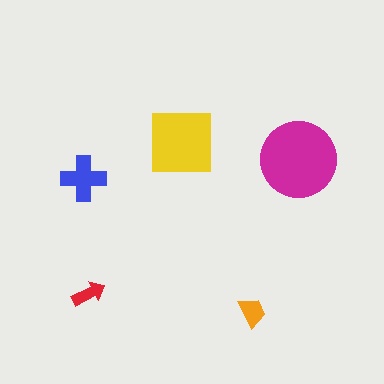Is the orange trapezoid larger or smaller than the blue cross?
Smaller.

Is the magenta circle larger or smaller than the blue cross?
Larger.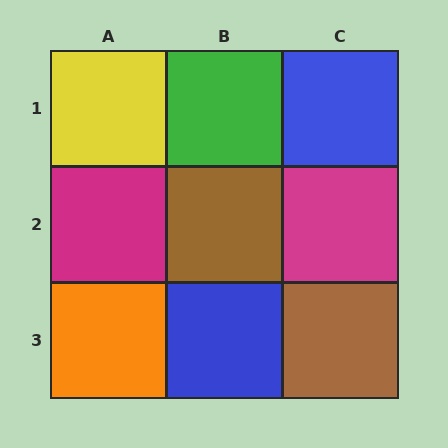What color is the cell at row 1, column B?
Green.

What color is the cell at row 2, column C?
Magenta.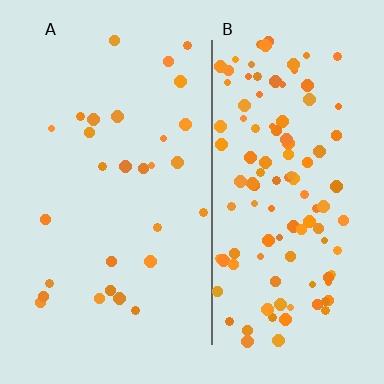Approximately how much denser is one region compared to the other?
Approximately 4.0× — region B over region A.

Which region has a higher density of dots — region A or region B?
B (the right).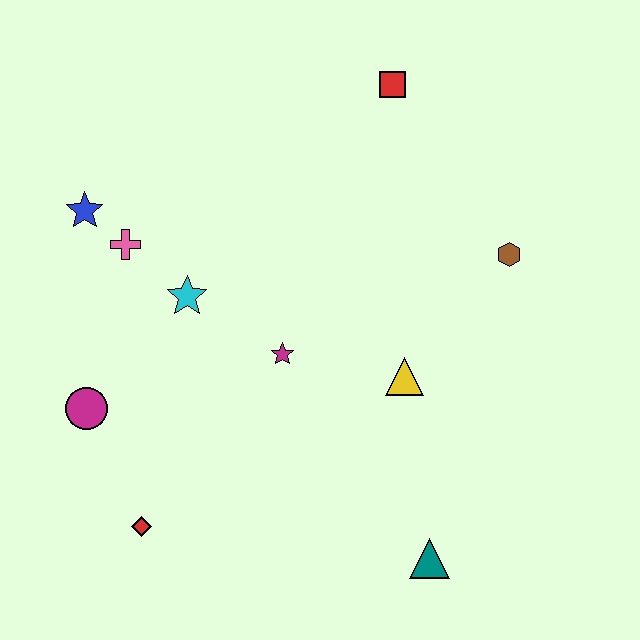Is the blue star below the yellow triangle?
No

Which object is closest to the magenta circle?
The red diamond is closest to the magenta circle.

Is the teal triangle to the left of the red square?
No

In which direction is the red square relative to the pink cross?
The red square is to the right of the pink cross.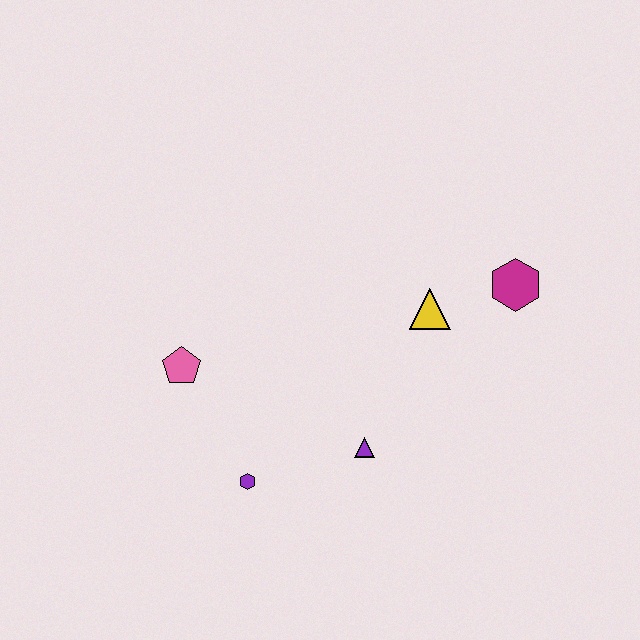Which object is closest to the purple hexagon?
The purple triangle is closest to the purple hexagon.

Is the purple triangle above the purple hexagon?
Yes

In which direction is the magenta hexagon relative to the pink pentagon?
The magenta hexagon is to the right of the pink pentagon.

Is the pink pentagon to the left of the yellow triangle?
Yes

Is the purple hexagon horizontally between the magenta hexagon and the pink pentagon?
Yes